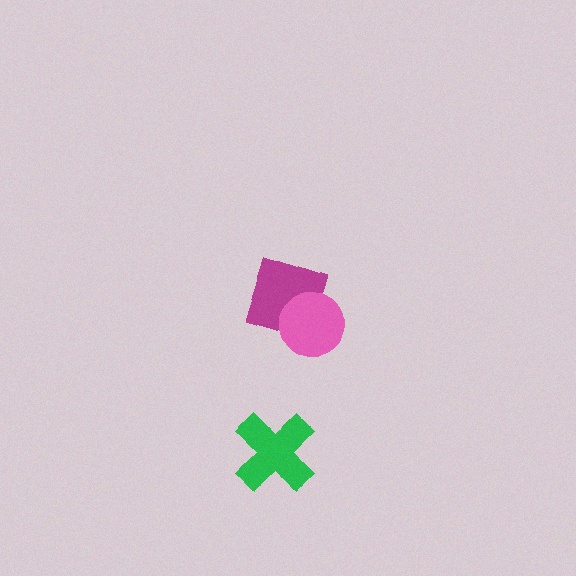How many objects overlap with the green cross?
0 objects overlap with the green cross.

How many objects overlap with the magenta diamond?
1 object overlaps with the magenta diamond.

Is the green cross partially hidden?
No, no other shape covers it.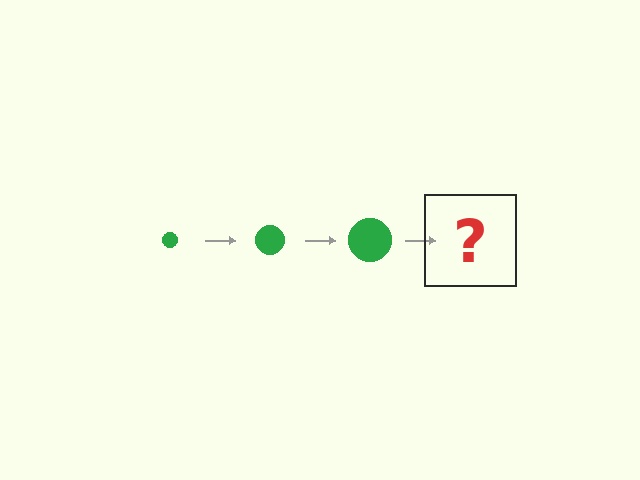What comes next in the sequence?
The next element should be a green circle, larger than the previous one.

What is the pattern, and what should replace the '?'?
The pattern is that the circle gets progressively larger each step. The '?' should be a green circle, larger than the previous one.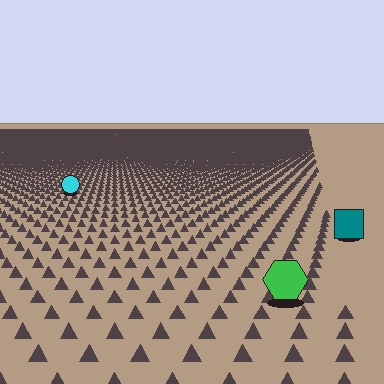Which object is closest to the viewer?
The green hexagon is closest. The texture marks near it are larger and more spread out.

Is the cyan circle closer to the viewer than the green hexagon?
No. The green hexagon is closer — you can tell from the texture gradient: the ground texture is coarser near it.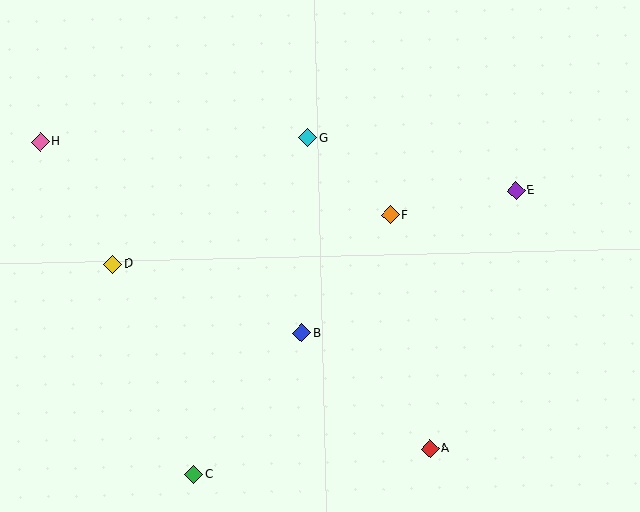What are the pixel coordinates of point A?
Point A is at (430, 449).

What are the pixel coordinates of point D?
Point D is at (113, 264).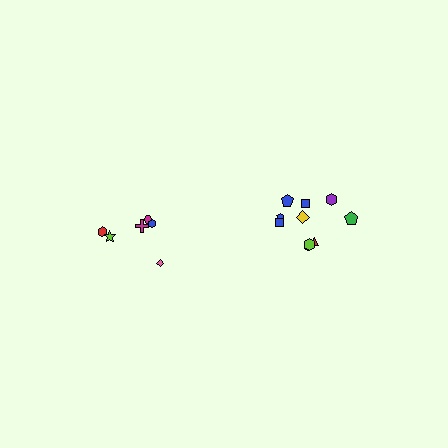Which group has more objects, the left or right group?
The right group.